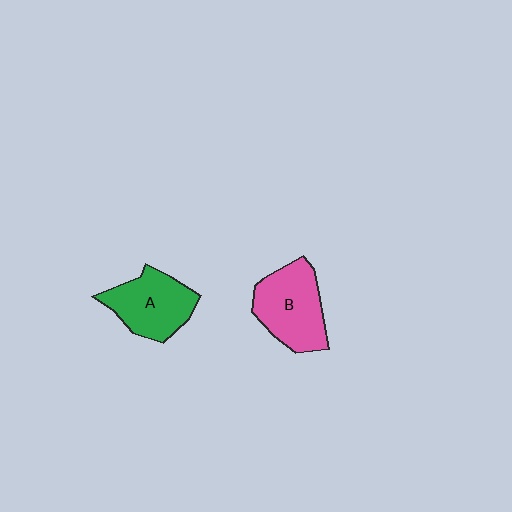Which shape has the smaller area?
Shape A (green).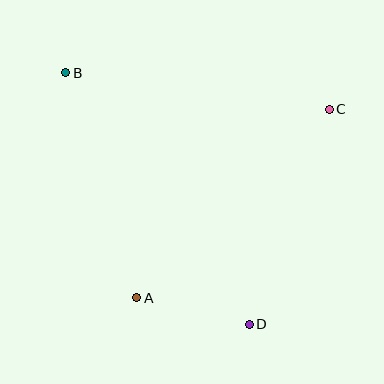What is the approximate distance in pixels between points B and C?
The distance between B and C is approximately 266 pixels.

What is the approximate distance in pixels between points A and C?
The distance between A and C is approximately 270 pixels.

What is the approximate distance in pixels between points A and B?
The distance between A and B is approximately 236 pixels.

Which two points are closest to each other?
Points A and D are closest to each other.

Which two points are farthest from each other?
Points B and D are farthest from each other.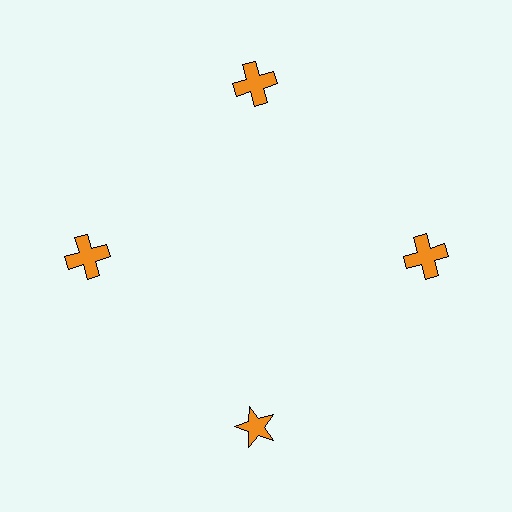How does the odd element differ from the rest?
It has a different shape: star instead of cross.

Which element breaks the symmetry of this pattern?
The orange star at roughly the 6 o'clock position breaks the symmetry. All other shapes are orange crosses.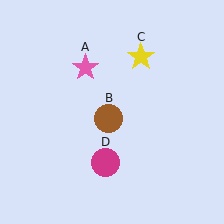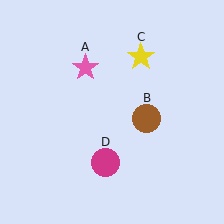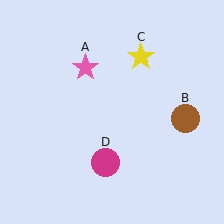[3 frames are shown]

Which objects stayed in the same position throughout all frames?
Pink star (object A) and yellow star (object C) and magenta circle (object D) remained stationary.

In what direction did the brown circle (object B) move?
The brown circle (object B) moved right.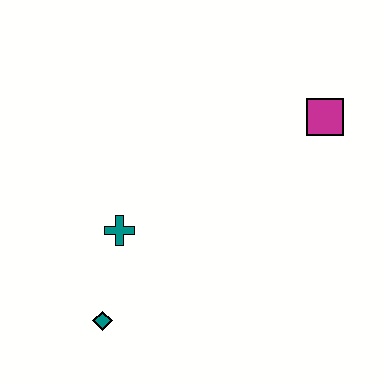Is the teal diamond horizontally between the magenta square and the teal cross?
No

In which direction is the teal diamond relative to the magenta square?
The teal diamond is to the left of the magenta square.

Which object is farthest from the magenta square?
The teal diamond is farthest from the magenta square.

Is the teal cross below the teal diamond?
No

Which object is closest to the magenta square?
The teal cross is closest to the magenta square.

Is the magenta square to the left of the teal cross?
No